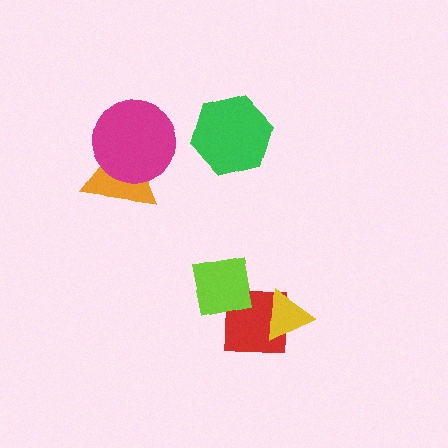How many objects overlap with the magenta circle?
1 object overlaps with the magenta circle.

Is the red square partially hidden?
Yes, it is partially covered by another shape.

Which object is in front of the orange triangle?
The magenta circle is in front of the orange triangle.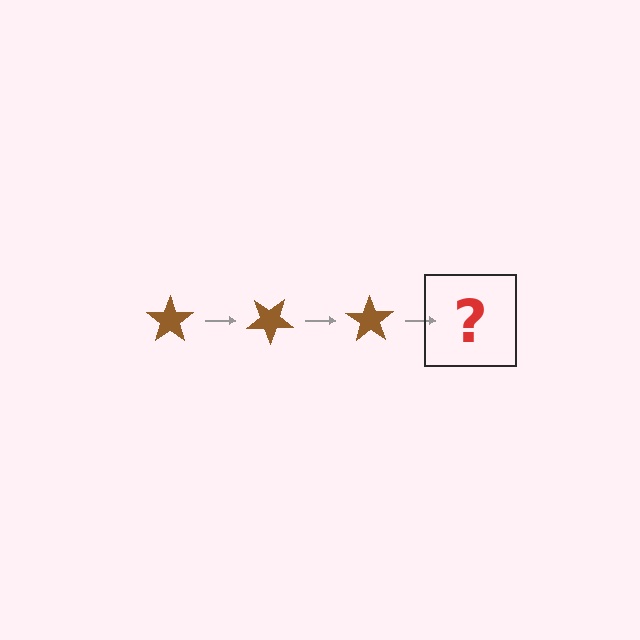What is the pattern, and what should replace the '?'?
The pattern is that the star rotates 35 degrees each step. The '?' should be a brown star rotated 105 degrees.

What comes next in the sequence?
The next element should be a brown star rotated 105 degrees.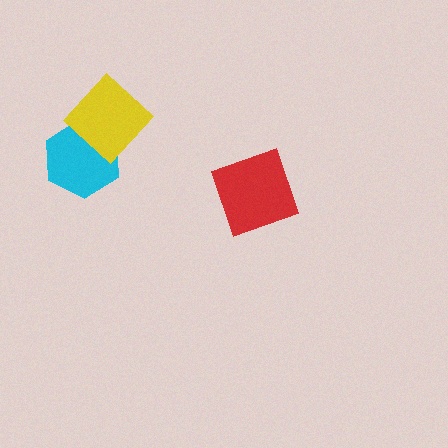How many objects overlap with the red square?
0 objects overlap with the red square.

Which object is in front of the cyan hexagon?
The yellow diamond is in front of the cyan hexagon.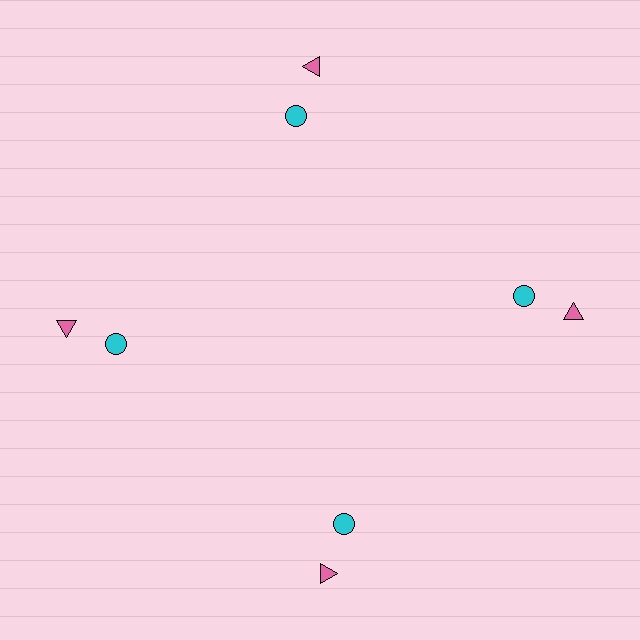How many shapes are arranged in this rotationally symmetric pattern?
There are 8 shapes, arranged in 4 groups of 2.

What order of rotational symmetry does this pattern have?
This pattern has 4-fold rotational symmetry.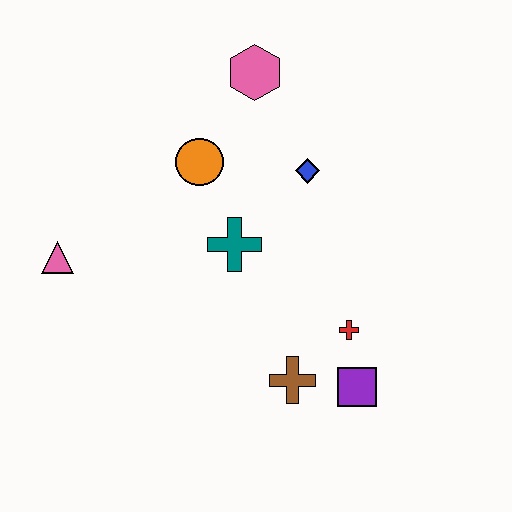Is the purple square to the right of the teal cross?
Yes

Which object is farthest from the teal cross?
The purple square is farthest from the teal cross.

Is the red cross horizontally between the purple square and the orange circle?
Yes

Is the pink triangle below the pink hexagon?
Yes